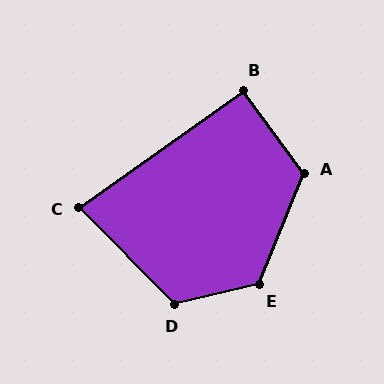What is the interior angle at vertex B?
Approximately 91 degrees (approximately right).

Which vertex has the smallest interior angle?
C, at approximately 81 degrees.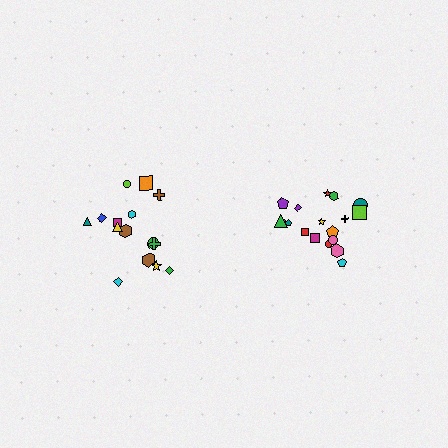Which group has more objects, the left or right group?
The right group.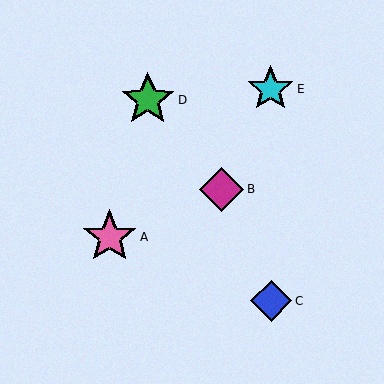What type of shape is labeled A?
Shape A is a pink star.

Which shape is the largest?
The pink star (labeled A) is the largest.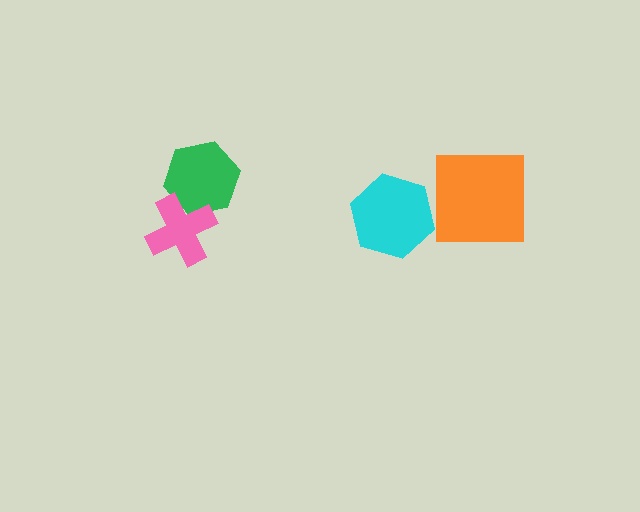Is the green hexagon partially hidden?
Yes, it is partially covered by another shape.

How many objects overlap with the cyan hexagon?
0 objects overlap with the cyan hexagon.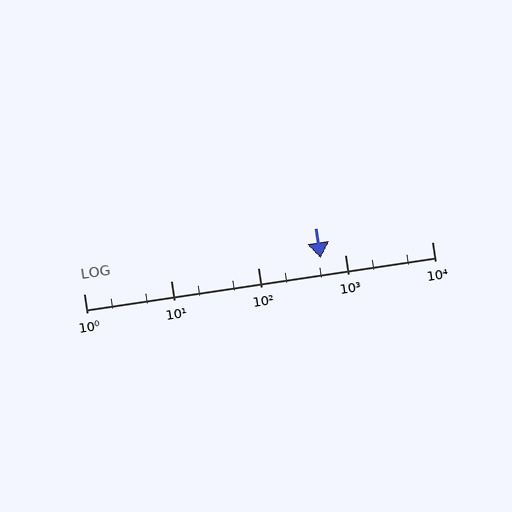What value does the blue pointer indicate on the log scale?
The pointer indicates approximately 520.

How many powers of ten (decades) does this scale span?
The scale spans 4 decades, from 1 to 10000.